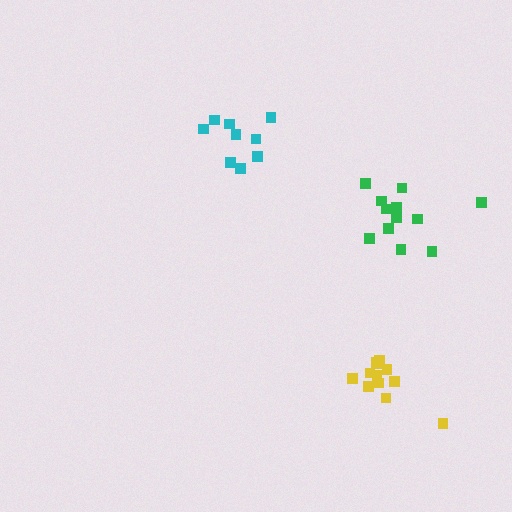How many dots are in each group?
Group 1: 9 dots, Group 2: 12 dots, Group 3: 12 dots (33 total).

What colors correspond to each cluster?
The clusters are colored: cyan, green, yellow.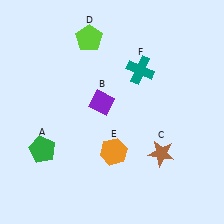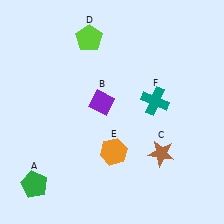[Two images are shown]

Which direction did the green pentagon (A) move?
The green pentagon (A) moved down.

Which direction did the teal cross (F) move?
The teal cross (F) moved down.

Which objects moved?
The objects that moved are: the green pentagon (A), the teal cross (F).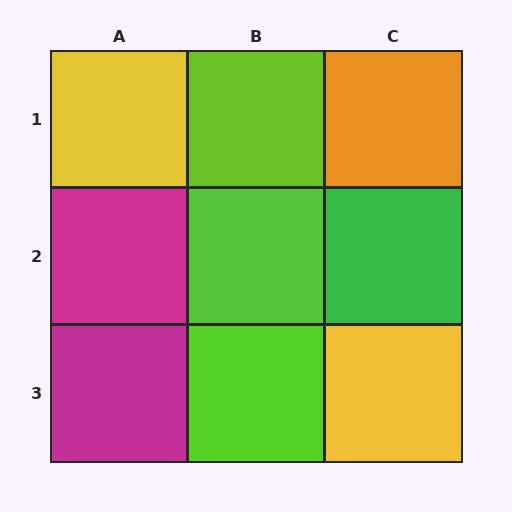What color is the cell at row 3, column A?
Magenta.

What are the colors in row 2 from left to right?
Magenta, lime, green.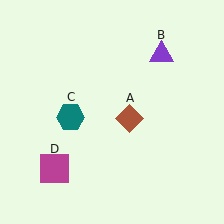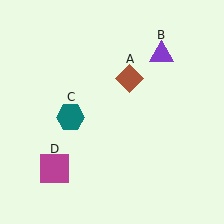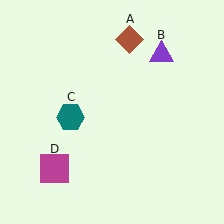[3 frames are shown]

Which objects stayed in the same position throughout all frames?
Purple triangle (object B) and teal hexagon (object C) and magenta square (object D) remained stationary.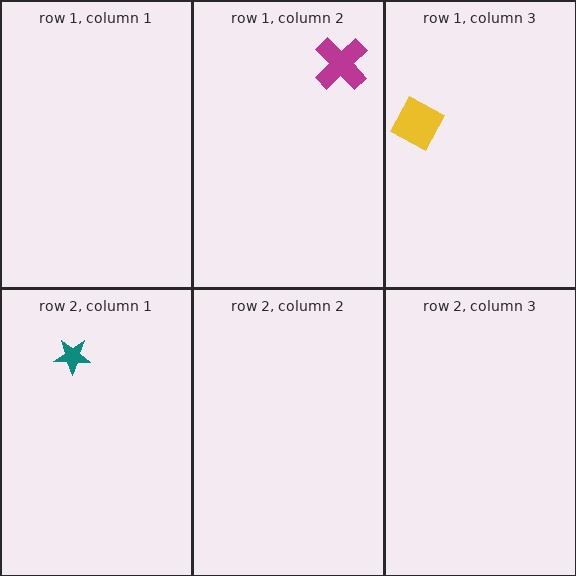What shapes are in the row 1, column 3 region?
The yellow square.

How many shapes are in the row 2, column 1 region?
1.